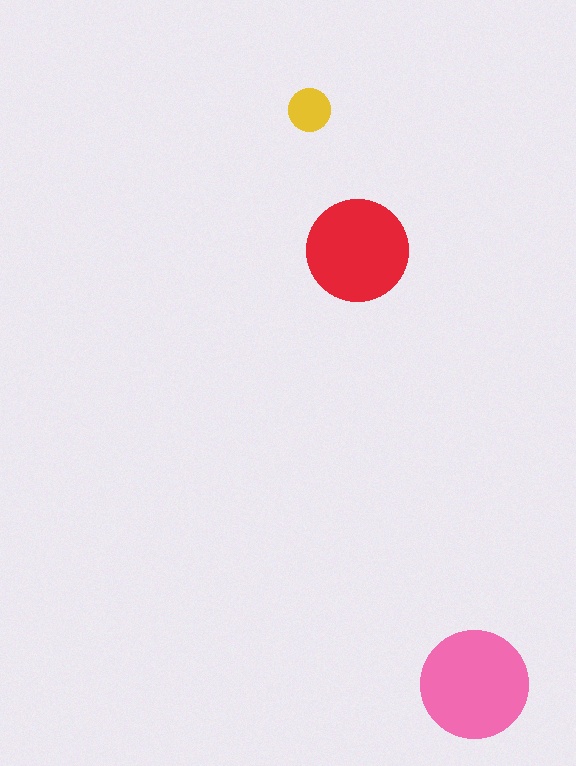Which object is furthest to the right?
The pink circle is rightmost.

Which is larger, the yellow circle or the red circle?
The red one.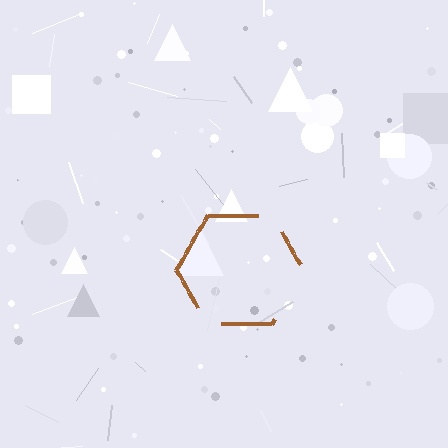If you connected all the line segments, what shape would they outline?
They would outline a hexagon.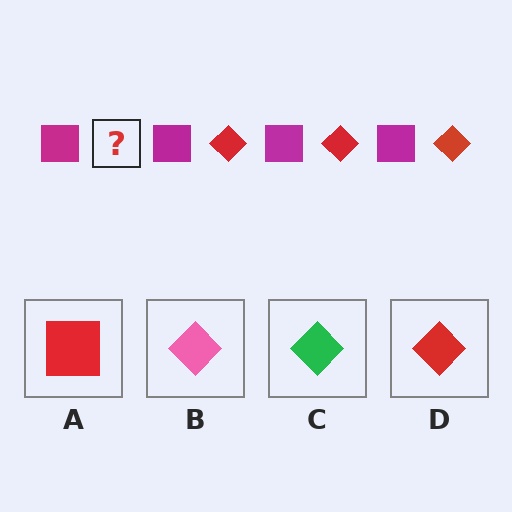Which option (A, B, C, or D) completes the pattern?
D.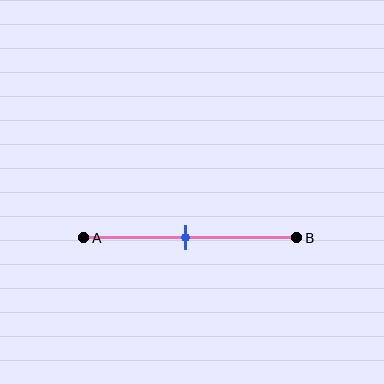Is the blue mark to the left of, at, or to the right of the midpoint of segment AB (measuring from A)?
The blue mark is approximately at the midpoint of segment AB.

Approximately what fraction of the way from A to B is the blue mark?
The blue mark is approximately 50% of the way from A to B.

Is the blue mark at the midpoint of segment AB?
Yes, the mark is approximately at the midpoint.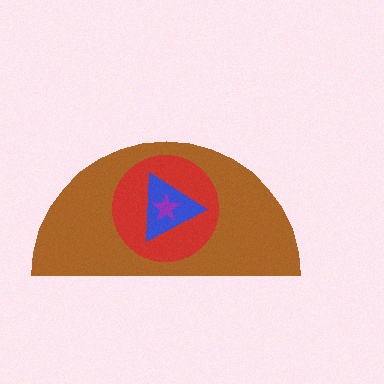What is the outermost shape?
The brown semicircle.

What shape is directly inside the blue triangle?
The purple star.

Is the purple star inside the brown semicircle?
Yes.